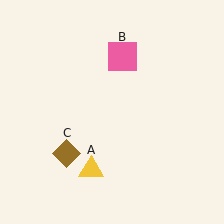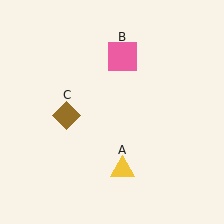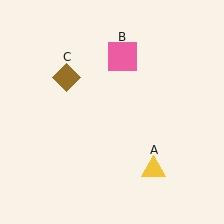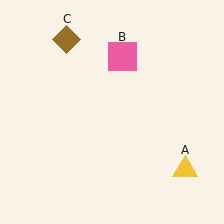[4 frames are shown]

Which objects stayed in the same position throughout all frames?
Pink square (object B) remained stationary.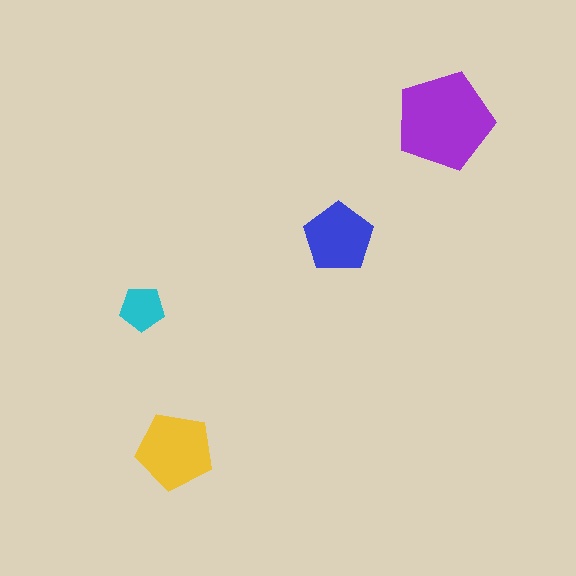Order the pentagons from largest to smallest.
the purple one, the yellow one, the blue one, the cyan one.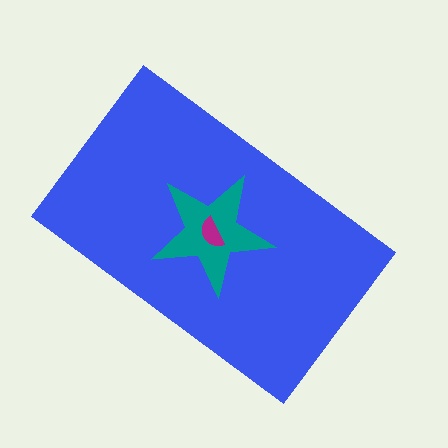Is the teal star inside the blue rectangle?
Yes.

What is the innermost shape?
The magenta semicircle.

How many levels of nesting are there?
3.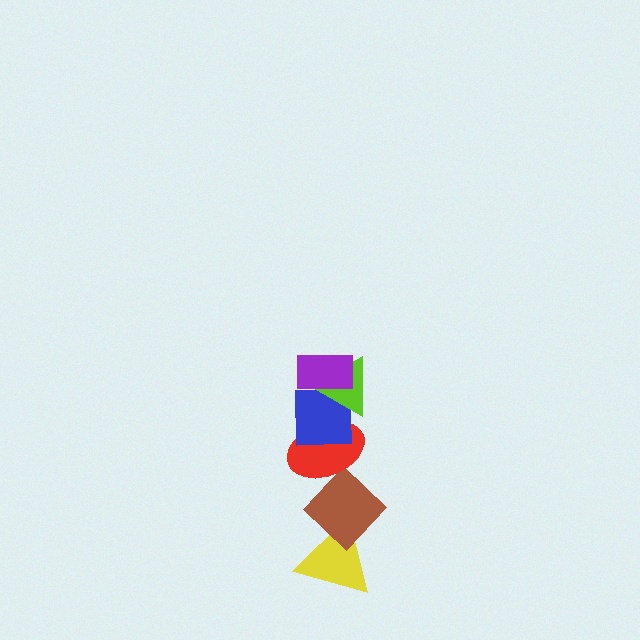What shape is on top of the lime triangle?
The purple rectangle is on top of the lime triangle.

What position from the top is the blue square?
The blue square is 3rd from the top.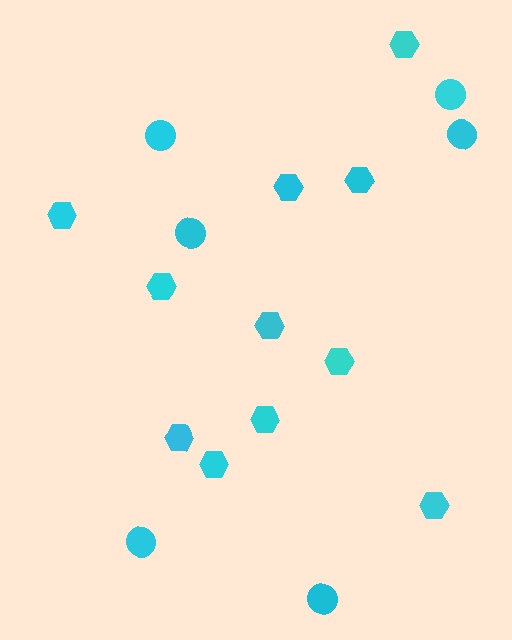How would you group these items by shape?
There are 2 groups: one group of circles (6) and one group of hexagons (11).